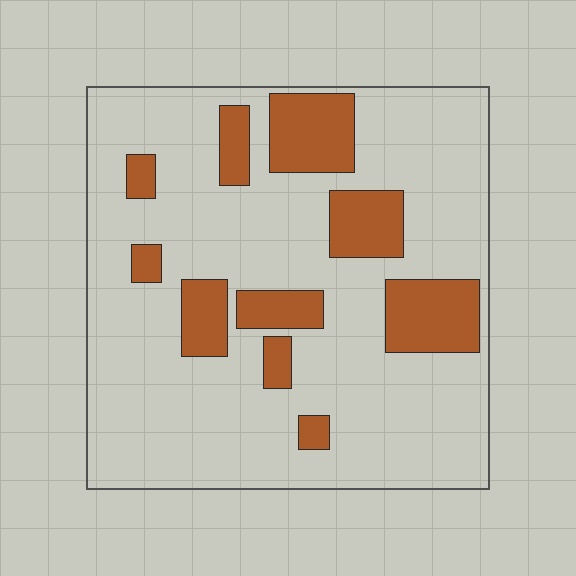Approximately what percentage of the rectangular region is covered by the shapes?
Approximately 20%.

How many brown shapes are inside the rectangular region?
10.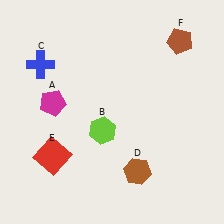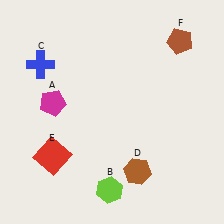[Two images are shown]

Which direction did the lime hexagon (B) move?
The lime hexagon (B) moved down.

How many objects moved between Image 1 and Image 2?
1 object moved between the two images.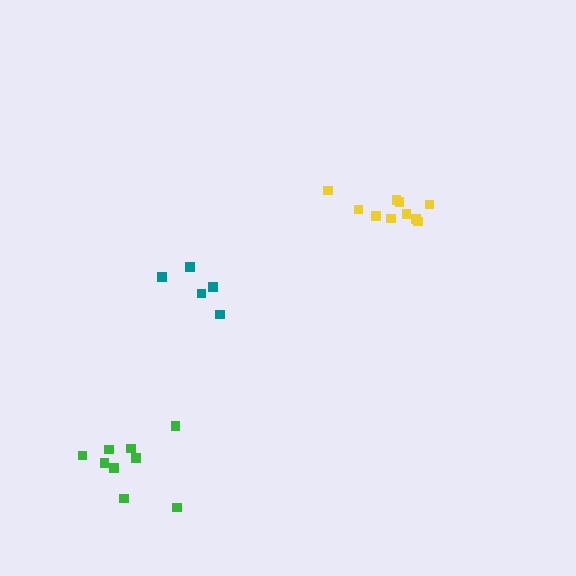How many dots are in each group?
Group 1: 10 dots, Group 2: 5 dots, Group 3: 9 dots (24 total).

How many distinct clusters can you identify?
There are 3 distinct clusters.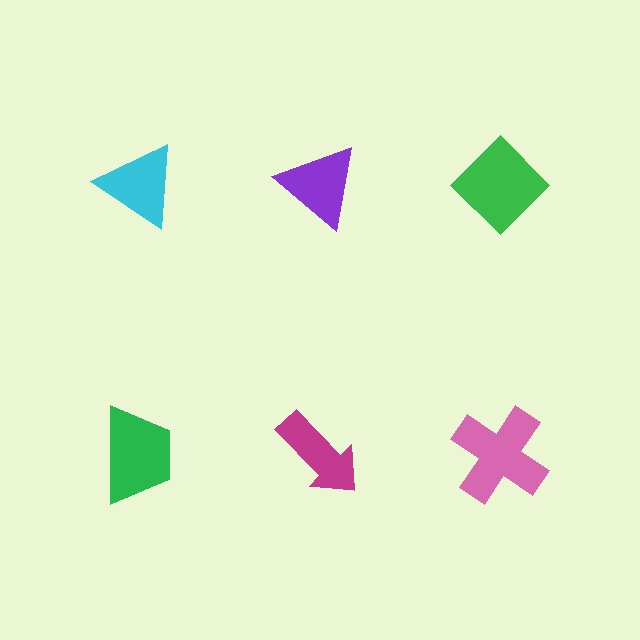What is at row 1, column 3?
A green diamond.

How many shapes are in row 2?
3 shapes.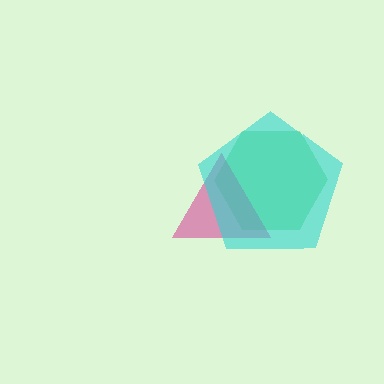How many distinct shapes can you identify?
There are 3 distinct shapes: a green hexagon, a magenta triangle, a cyan pentagon.